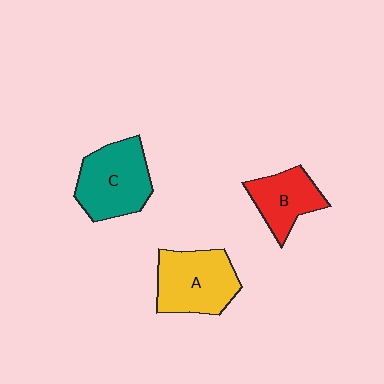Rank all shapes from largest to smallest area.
From largest to smallest: C (teal), A (yellow), B (red).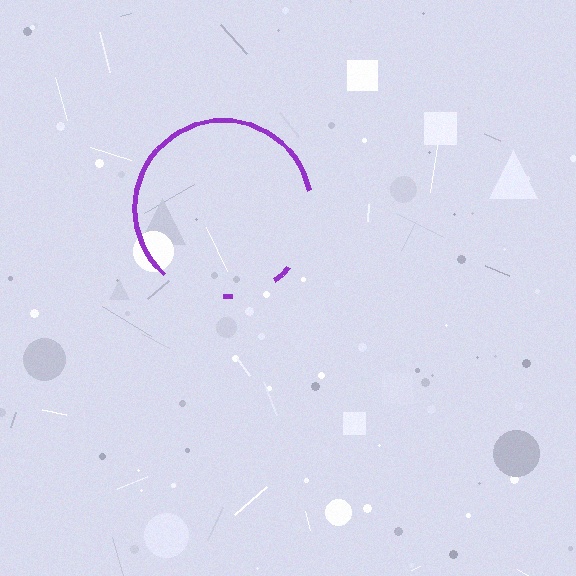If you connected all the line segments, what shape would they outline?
They would outline a circle.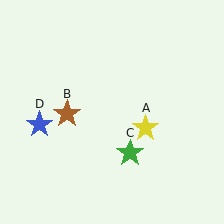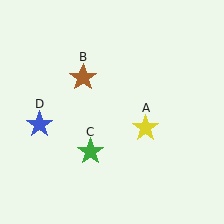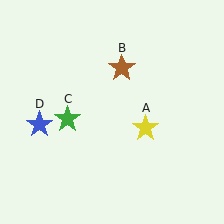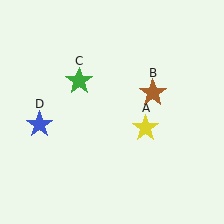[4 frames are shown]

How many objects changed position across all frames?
2 objects changed position: brown star (object B), green star (object C).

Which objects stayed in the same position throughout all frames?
Yellow star (object A) and blue star (object D) remained stationary.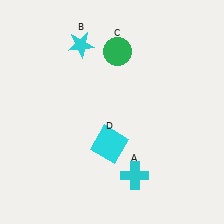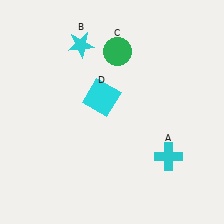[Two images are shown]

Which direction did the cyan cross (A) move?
The cyan cross (A) moved right.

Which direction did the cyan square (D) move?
The cyan square (D) moved up.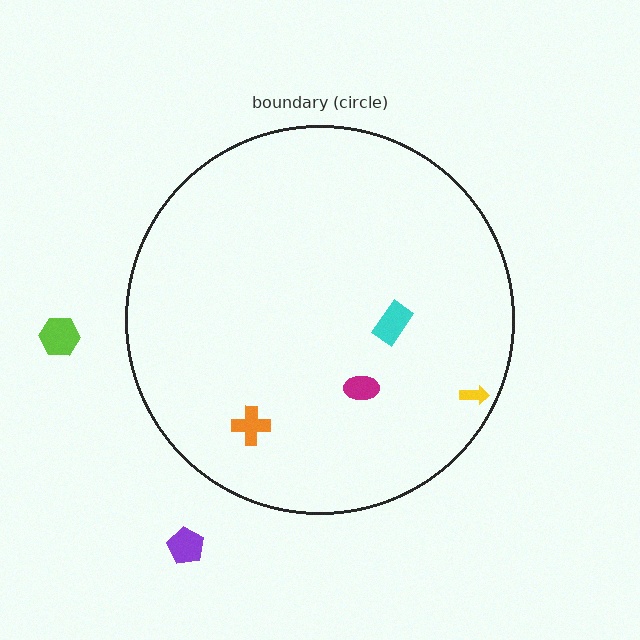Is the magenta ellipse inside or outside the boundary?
Inside.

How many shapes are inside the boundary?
4 inside, 2 outside.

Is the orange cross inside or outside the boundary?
Inside.